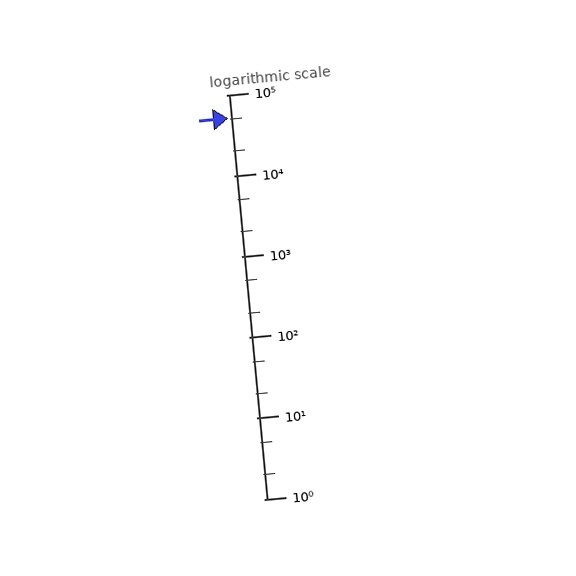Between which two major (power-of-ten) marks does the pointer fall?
The pointer is between 10000 and 100000.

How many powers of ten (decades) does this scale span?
The scale spans 5 decades, from 1 to 100000.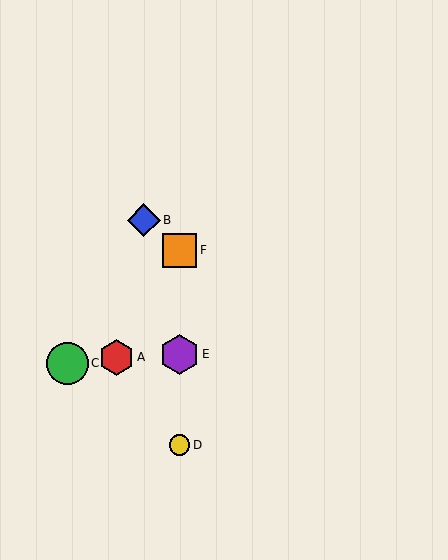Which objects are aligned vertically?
Objects D, E, F are aligned vertically.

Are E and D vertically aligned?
Yes, both are at x≈179.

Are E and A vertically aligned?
No, E is at x≈179 and A is at x≈117.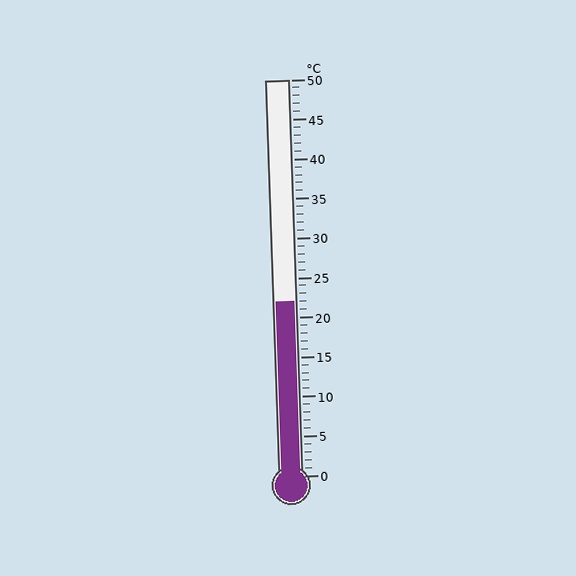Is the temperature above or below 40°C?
The temperature is below 40°C.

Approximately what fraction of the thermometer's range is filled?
The thermometer is filled to approximately 45% of its range.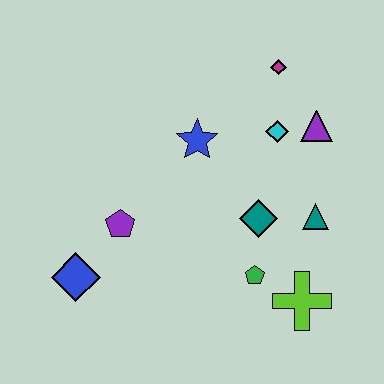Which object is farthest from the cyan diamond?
The blue diamond is farthest from the cyan diamond.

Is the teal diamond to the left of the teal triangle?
Yes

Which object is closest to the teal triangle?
The teal diamond is closest to the teal triangle.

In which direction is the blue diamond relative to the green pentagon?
The blue diamond is to the left of the green pentagon.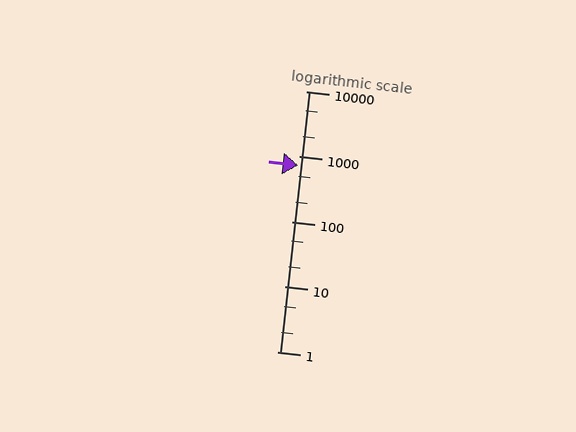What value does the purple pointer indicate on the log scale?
The pointer indicates approximately 740.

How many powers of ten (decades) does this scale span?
The scale spans 4 decades, from 1 to 10000.